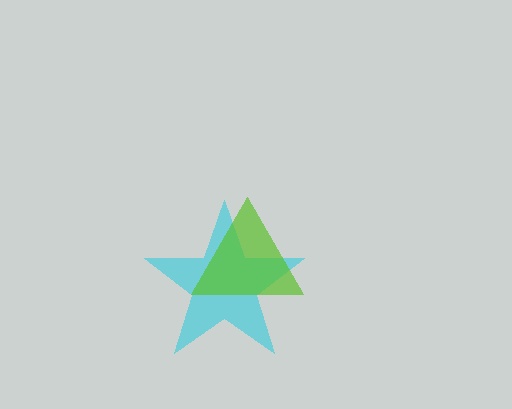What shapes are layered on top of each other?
The layered shapes are: a cyan star, a lime triangle.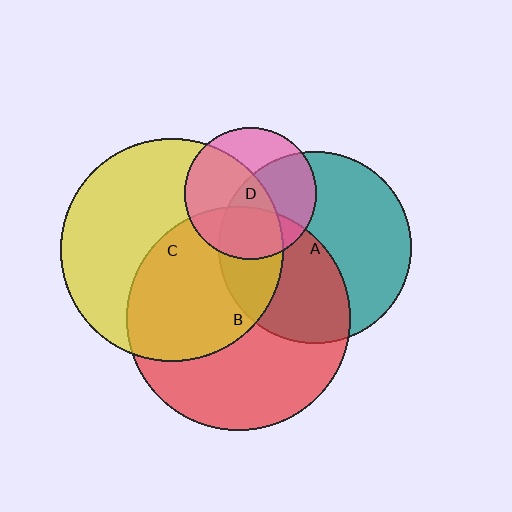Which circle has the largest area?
Circle B (red).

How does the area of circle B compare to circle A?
Approximately 1.3 times.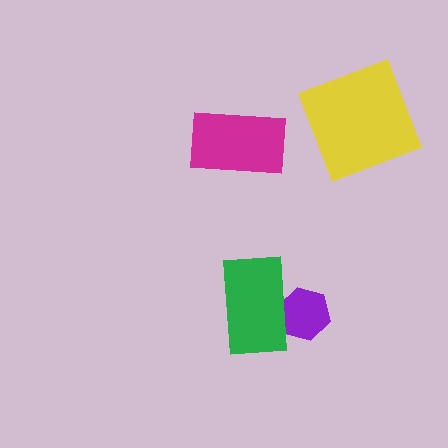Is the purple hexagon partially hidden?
Yes, it is partially covered by another shape.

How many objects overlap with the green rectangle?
1 object overlaps with the green rectangle.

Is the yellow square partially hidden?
No, no other shape covers it.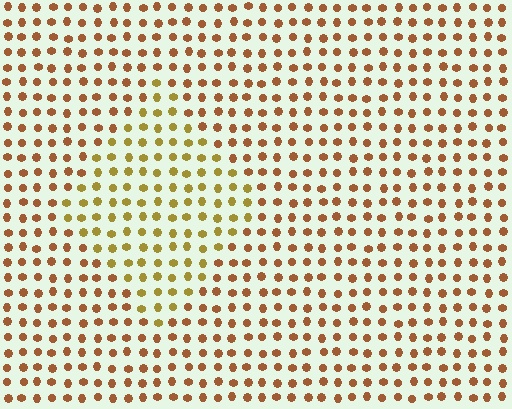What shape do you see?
I see a diamond.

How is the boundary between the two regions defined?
The boundary is defined purely by a slight shift in hue (about 30 degrees). Spacing, size, and orientation are identical on both sides.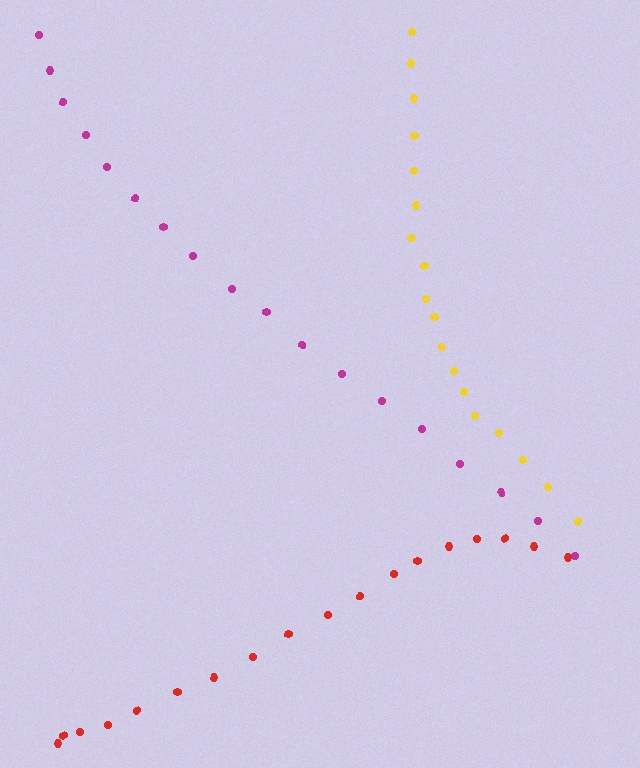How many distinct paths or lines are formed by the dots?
There are 3 distinct paths.